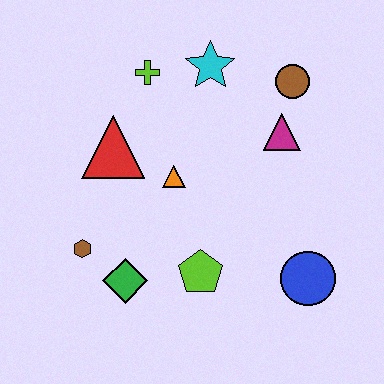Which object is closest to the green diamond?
The brown hexagon is closest to the green diamond.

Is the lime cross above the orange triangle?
Yes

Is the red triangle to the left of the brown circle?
Yes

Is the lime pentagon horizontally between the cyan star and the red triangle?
Yes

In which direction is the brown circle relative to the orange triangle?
The brown circle is to the right of the orange triangle.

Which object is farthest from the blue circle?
The lime cross is farthest from the blue circle.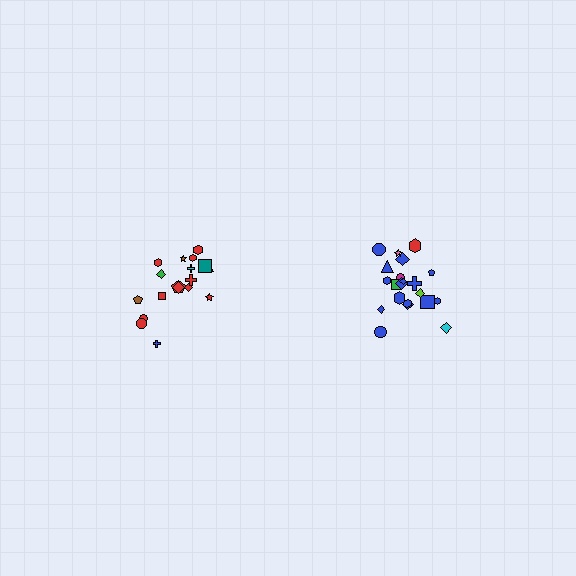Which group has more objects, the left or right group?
The right group.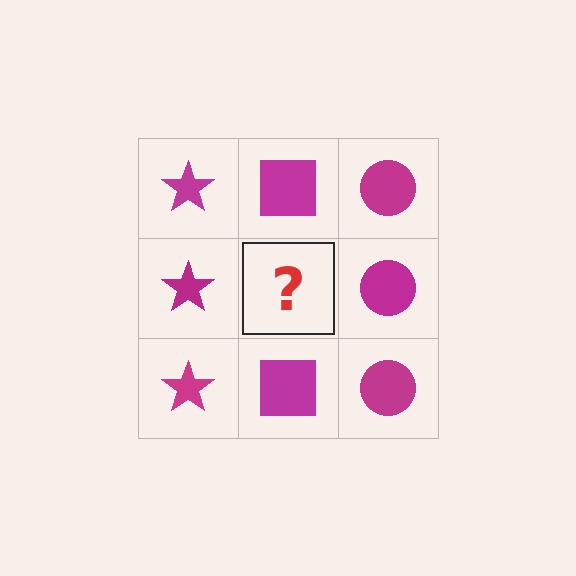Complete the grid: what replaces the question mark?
The question mark should be replaced with a magenta square.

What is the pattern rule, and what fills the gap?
The rule is that each column has a consistent shape. The gap should be filled with a magenta square.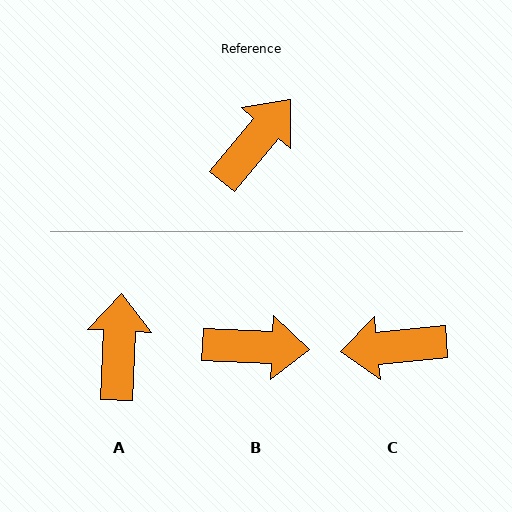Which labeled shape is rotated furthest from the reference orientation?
C, about 135 degrees away.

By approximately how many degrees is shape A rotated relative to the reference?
Approximately 37 degrees counter-clockwise.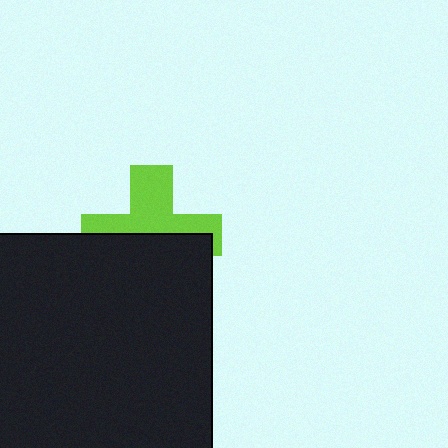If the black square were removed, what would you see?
You would see the complete lime cross.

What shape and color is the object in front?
The object in front is a black square.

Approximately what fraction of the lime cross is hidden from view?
Roughly 50% of the lime cross is hidden behind the black square.